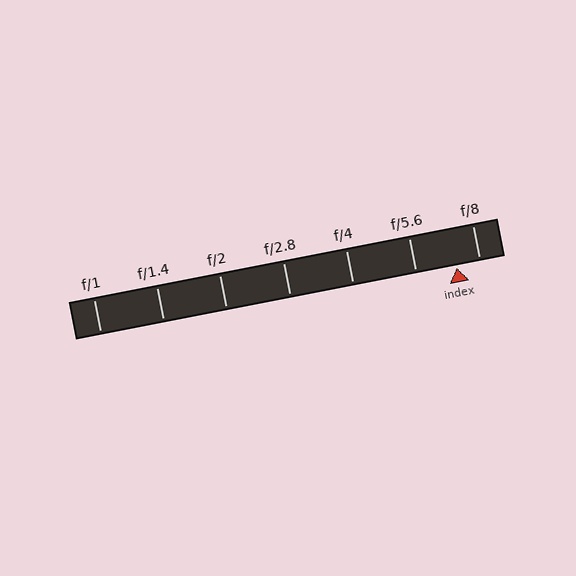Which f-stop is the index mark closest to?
The index mark is closest to f/8.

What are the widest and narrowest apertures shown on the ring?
The widest aperture shown is f/1 and the narrowest is f/8.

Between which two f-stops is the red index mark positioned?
The index mark is between f/5.6 and f/8.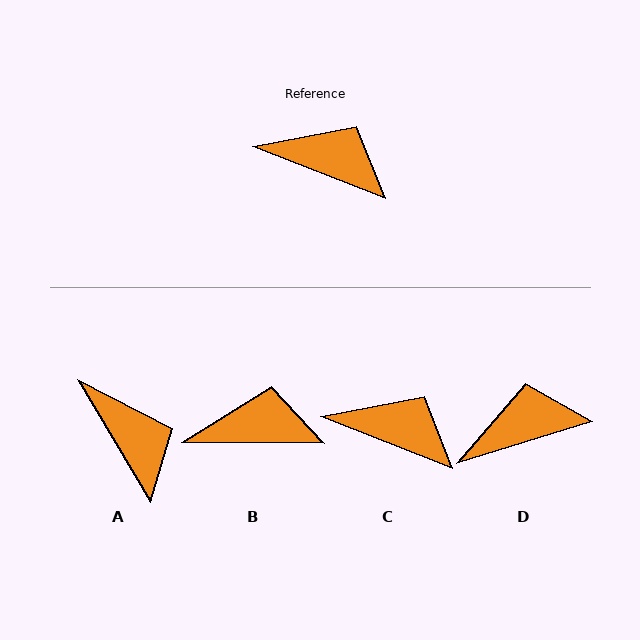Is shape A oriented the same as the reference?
No, it is off by about 38 degrees.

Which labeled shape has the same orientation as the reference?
C.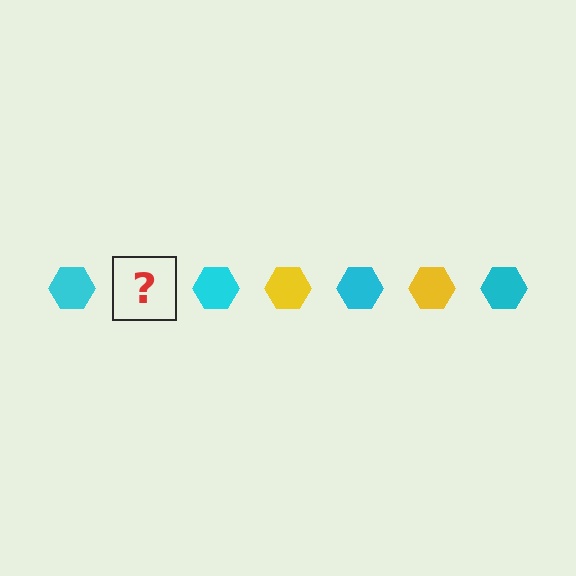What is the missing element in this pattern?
The missing element is a yellow hexagon.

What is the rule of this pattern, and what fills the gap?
The rule is that the pattern cycles through cyan, yellow hexagons. The gap should be filled with a yellow hexagon.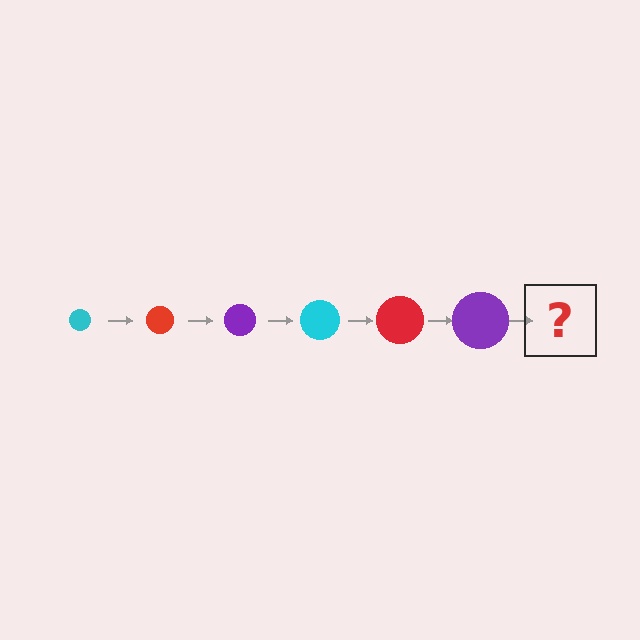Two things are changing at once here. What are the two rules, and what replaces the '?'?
The two rules are that the circle grows larger each step and the color cycles through cyan, red, and purple. The '?' should be a cyan circle, larger than the previous one.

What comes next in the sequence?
The next element should be a cyan circle, larger than the previous one.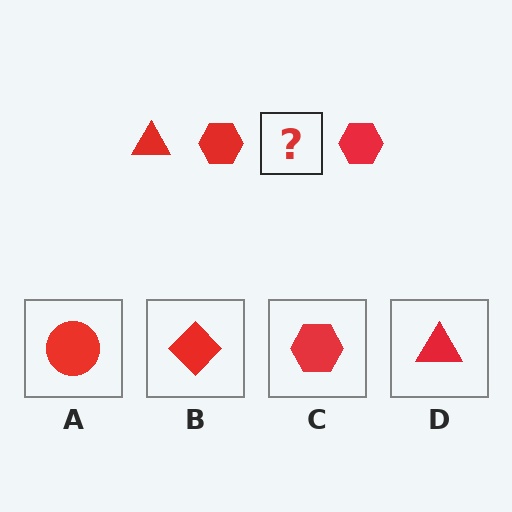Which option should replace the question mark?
Option D.